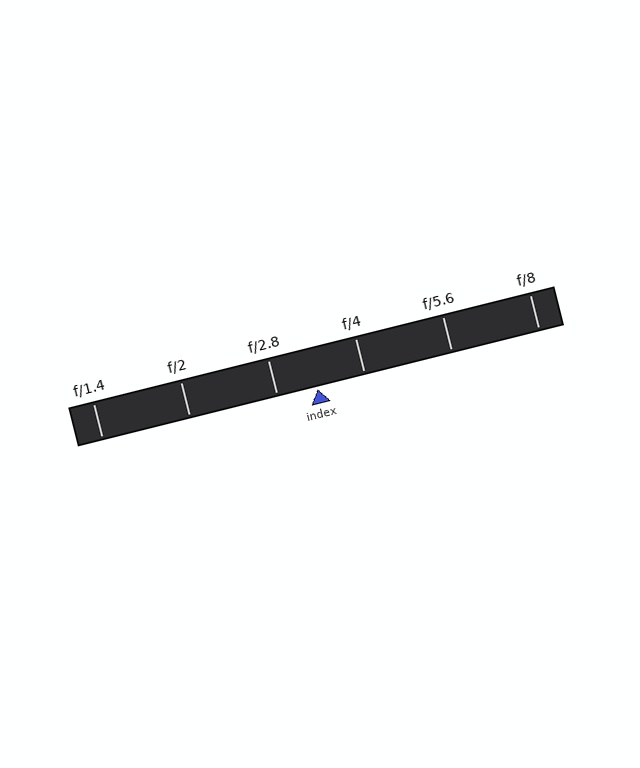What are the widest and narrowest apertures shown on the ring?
The widest aperture shown is f/1.4 and the narrowest is f/8.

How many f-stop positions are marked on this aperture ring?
There are 6 f-stop positions marked.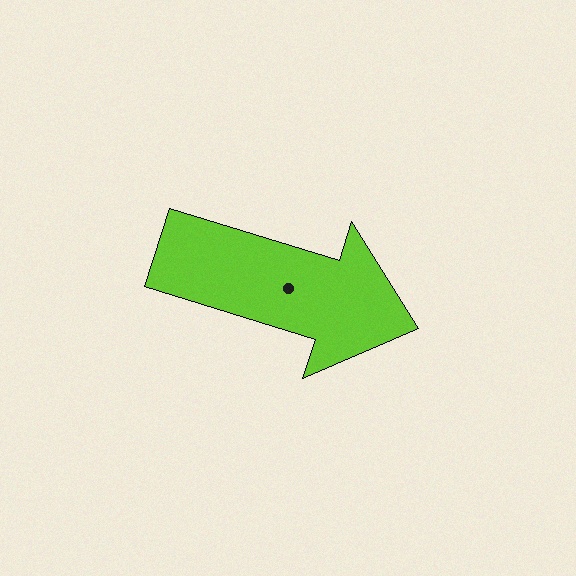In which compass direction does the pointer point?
East.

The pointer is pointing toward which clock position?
Roughly 4 o'clock.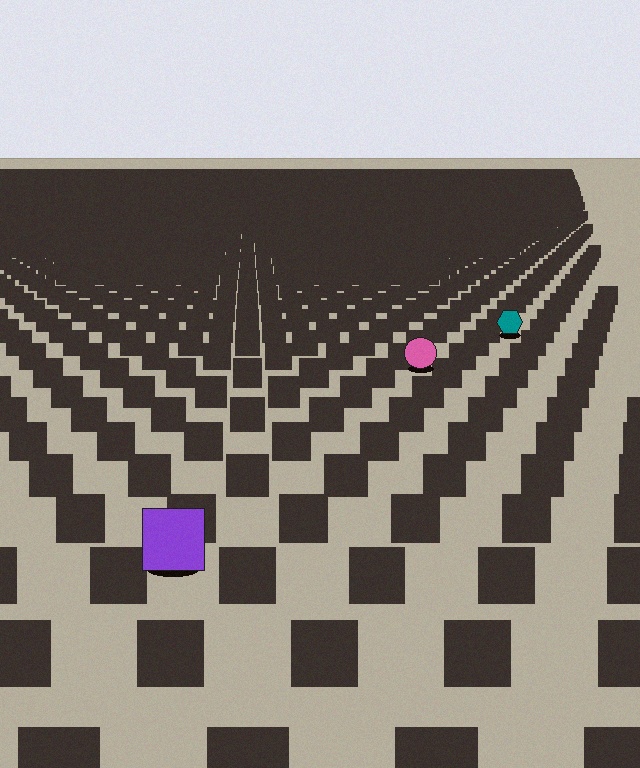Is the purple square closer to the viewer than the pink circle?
Yes. The purple square is closer — you can tell from the texture gradient: the ground texture is coarser near it.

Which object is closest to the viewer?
The purple square is closest. The texture marks near it are larger and more spread out.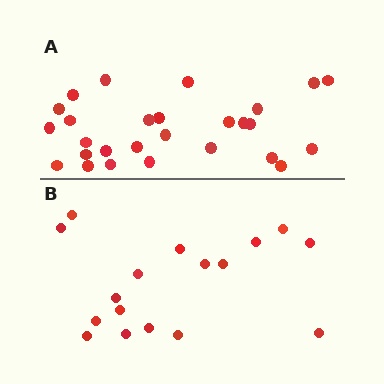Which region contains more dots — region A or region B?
Region A (the top region) has more dots.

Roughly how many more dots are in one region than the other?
Region A has roughly 10 or so more dots than region B.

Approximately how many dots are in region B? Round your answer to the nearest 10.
About 20 dots. (The exact count is 17, which rounds to 20.)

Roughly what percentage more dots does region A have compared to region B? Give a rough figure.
About 60% more.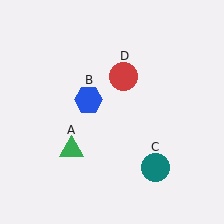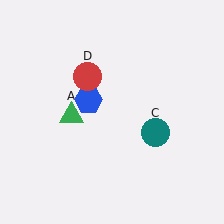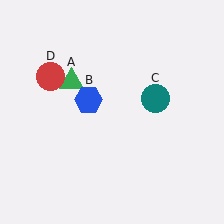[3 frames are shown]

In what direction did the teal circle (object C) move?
The teal circle (object C) moved up.